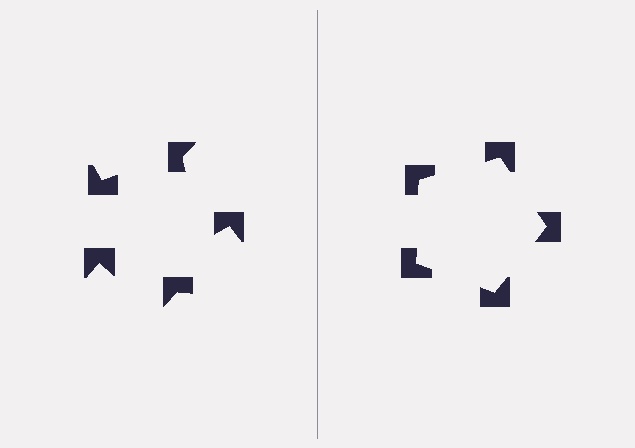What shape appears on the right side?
An illusory pentagon.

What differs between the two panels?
The notched squares are positioned identically on both sides; only the wedge orientations differ. On the right they align to a pentagon; on the left they are misaligned.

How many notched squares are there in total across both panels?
10 — 5 on each side.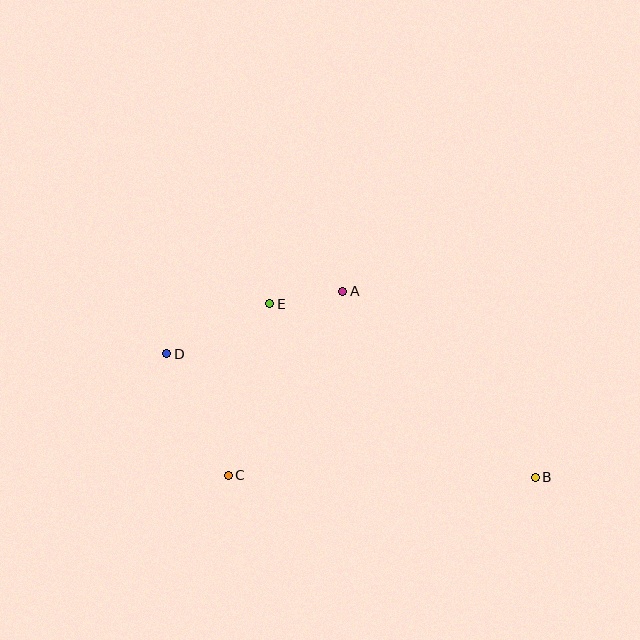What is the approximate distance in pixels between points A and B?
The distance between A and B is approximately 267 pixels.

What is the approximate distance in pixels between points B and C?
The distance between B and C is approximately 307 pixels.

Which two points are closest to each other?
Points A and E are closest to each other.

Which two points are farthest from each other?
Points B and D are farthest from each other.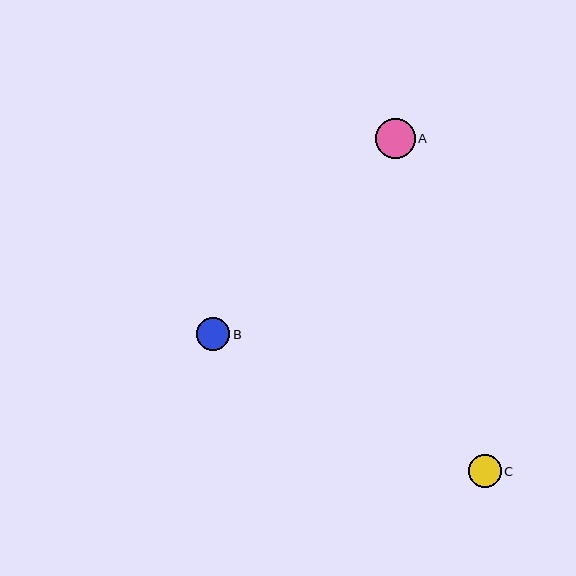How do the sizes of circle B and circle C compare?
Circle B and circle C are approximately the same size.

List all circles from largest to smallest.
From largest to smallest: A, B, C.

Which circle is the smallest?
Circle C is the smallest with a size of approximately 33 pixels.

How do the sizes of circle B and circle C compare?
Circle B and circle C are approximately the same size.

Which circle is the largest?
Circle A is the largest with a size of approximately 40 pixels.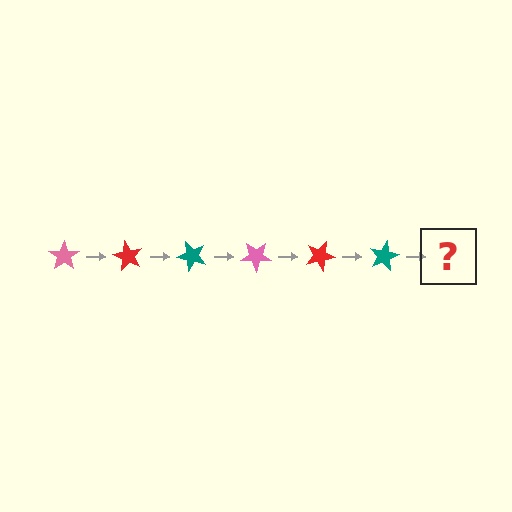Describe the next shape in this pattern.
It should be a pink star, rotated 360 degrees from the start.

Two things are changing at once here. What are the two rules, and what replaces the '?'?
The two rules are that it rotates 60 degrees each step and the color cycles through pink, red, and teal. The '?' should be a pink star, rotated 360 degrees from the start.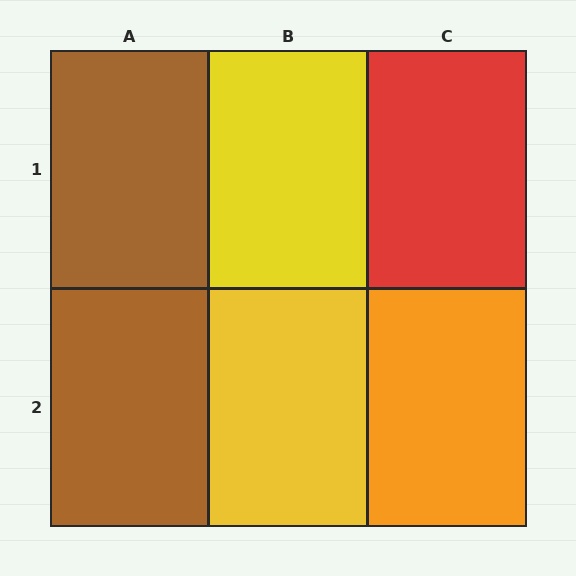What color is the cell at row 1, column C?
Red.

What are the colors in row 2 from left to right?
Brown, yellow, orange.